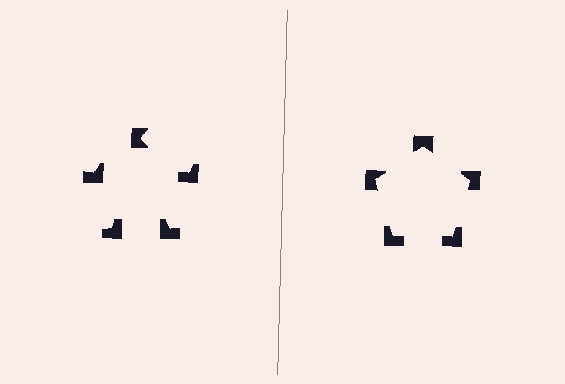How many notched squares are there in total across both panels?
10 — 5 on each side.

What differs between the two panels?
The notched squares are positioned identically on both sides; only the wedge orientations differ. On the right they align to a pentagon; on the left they are misaligned.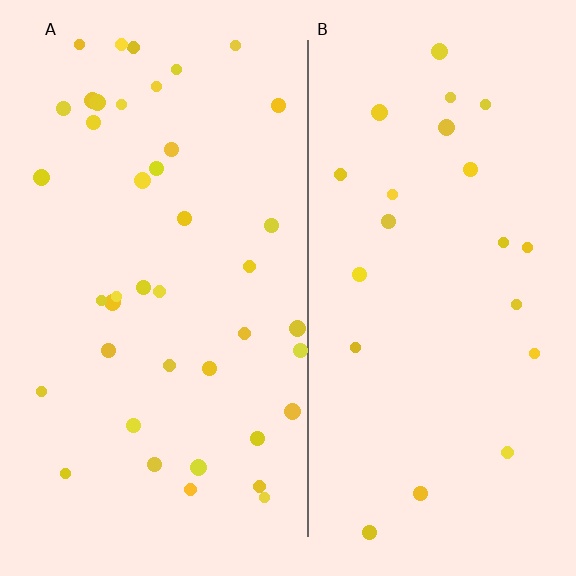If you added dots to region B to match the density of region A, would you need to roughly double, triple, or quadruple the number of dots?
Approximately double.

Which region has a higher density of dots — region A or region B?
A (the left).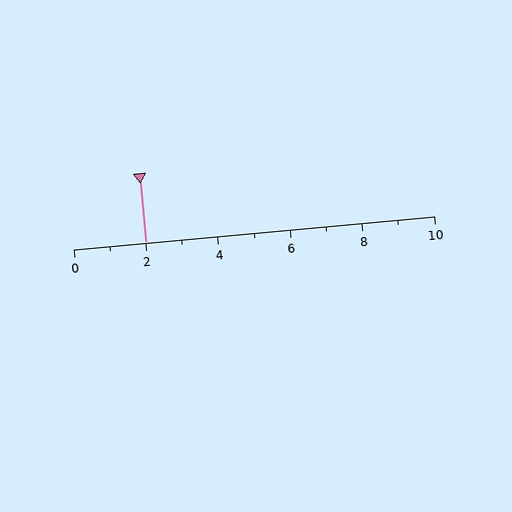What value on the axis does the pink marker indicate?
The marker indicates approximately 2.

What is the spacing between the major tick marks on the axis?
The major ticks are spaced 2 apart.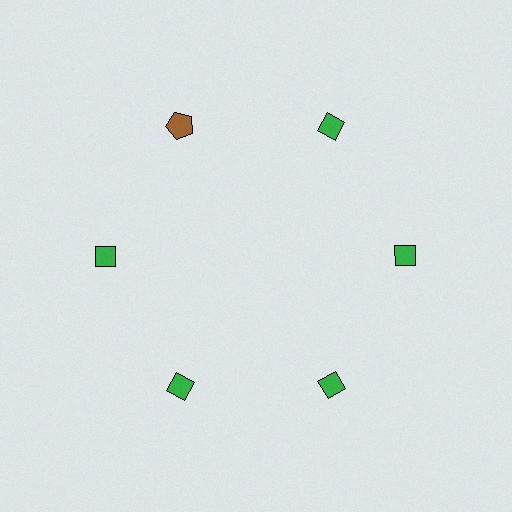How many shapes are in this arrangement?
There are 6 shapes arranged in a ring pattern.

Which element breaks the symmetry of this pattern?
The brown pentagon at roughly the 11 o'clock position breaks the symmetry. All other shapes are green diamonds.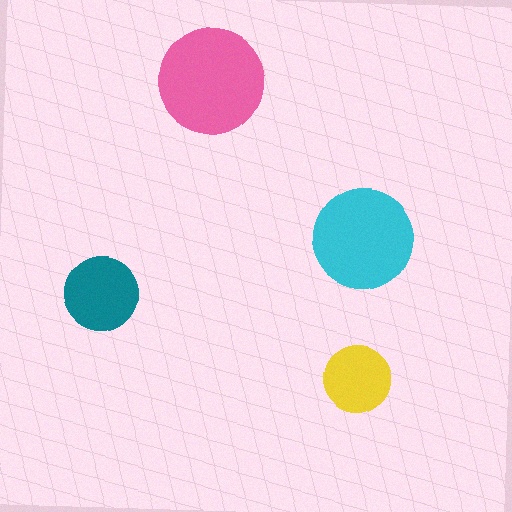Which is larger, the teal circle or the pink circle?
The pink one.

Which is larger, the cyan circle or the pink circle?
The pink one.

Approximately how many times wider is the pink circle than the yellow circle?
About 1.5 times wider.